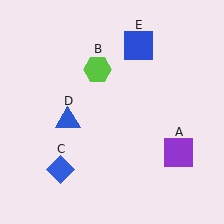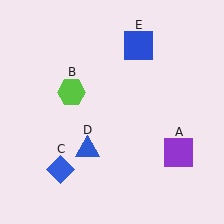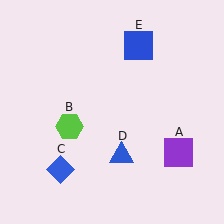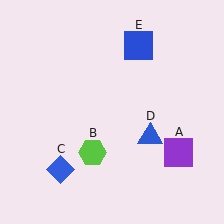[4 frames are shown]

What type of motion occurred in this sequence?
The lime hexagon (object B), blue triangle (object D) rotated counterclockwise around the center of the scene.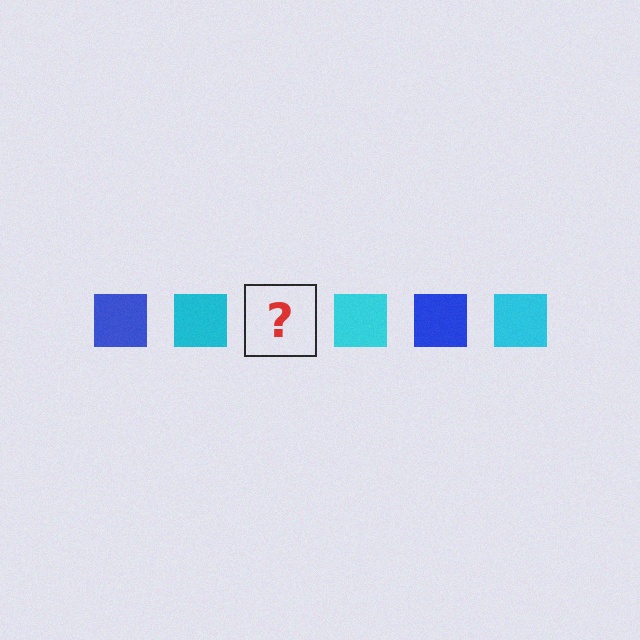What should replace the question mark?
The question mark should be replaced with a blue square.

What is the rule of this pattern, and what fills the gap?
The rule is that the pattern cycles through blue, cyan squares. The gap should be filled with a blue square.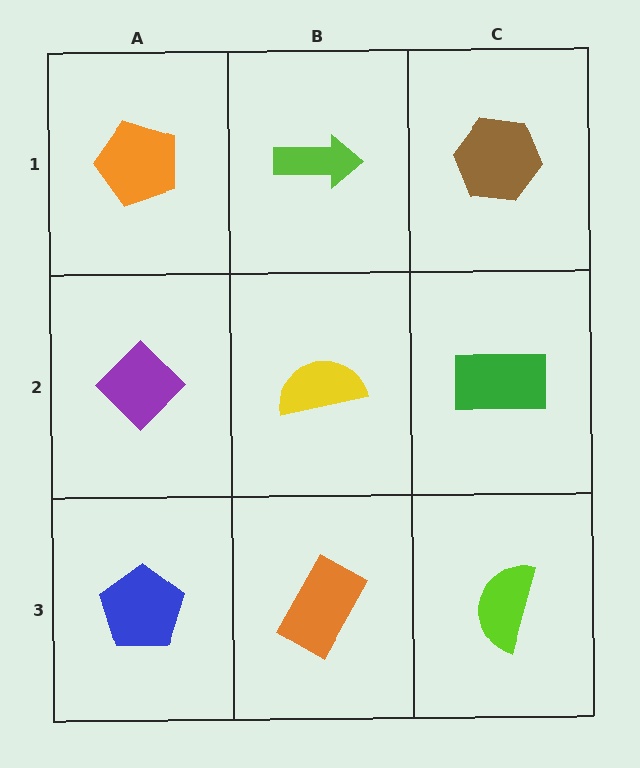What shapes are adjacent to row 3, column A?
A purple diamond (row 2, column A), an orange rectangle (row 3, column B).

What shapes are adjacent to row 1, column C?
A green rectangle (row 2, column C), a lime arrow (row 1, column B).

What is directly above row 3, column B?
A yellow semicircle.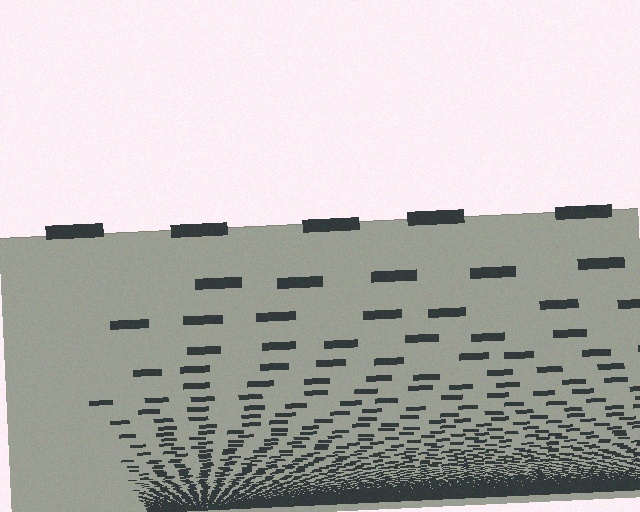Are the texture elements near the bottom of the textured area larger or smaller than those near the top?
Smaller. The gradient is inverted — elements near the bottom are smaller and denser.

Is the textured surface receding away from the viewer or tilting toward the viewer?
The surface appears to tilt toward the viewer. Texture elements get larger and sparser toward the top.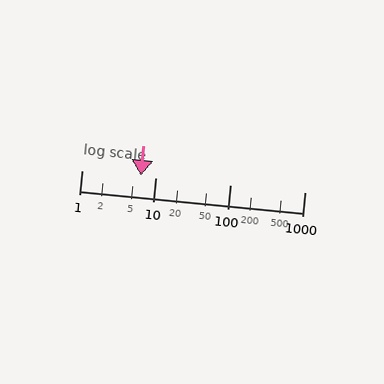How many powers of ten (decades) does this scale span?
The scale spans 3 decades, from 1 to 1000.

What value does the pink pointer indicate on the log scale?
The pointer indicates approximately 6.3.